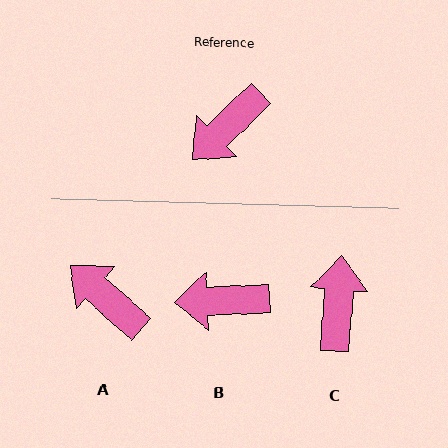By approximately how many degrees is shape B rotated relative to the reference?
Approximately 42 degrees clockwise.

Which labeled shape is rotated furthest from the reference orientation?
C, about 139 degrees away.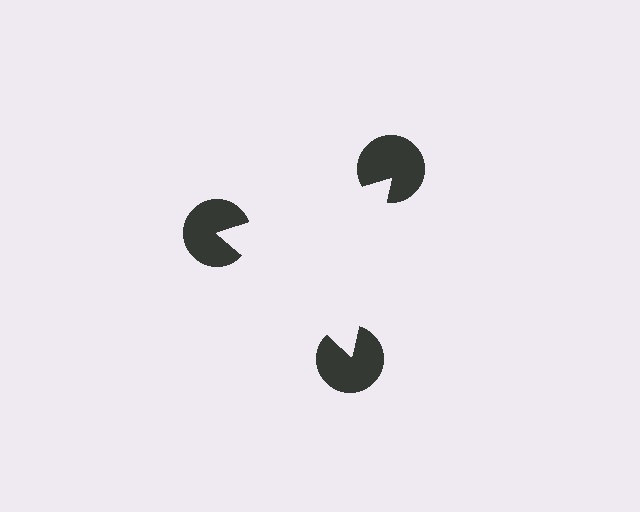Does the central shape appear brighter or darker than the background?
It typically appears slightly brighter than the background, even though no actual brightness change is drawn.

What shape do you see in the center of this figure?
An illusory triangle — its edges are inferred from the aligned wedge cuts in the pac-man discs, not physically drawn.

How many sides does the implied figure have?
3 sides.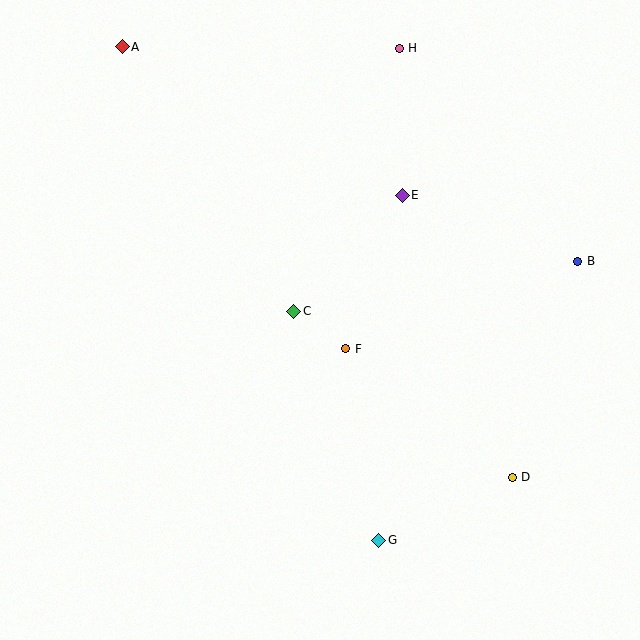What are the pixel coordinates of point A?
Point A is at (122, 47).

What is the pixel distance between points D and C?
The distance between D and C is 274 pixels.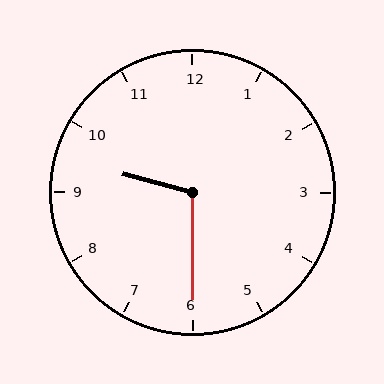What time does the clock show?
9:30.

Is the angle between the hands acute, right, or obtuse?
It is obtuse.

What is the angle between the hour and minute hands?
Approximately 105 degrees.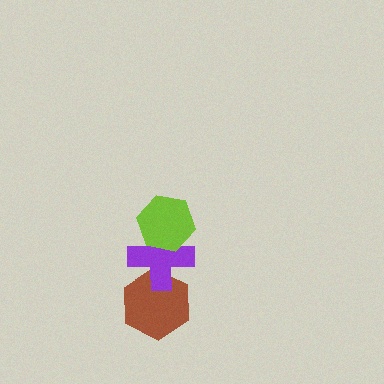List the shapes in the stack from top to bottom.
From top to bottom: the lime hexagon, the purple cross, the brown hexagon.